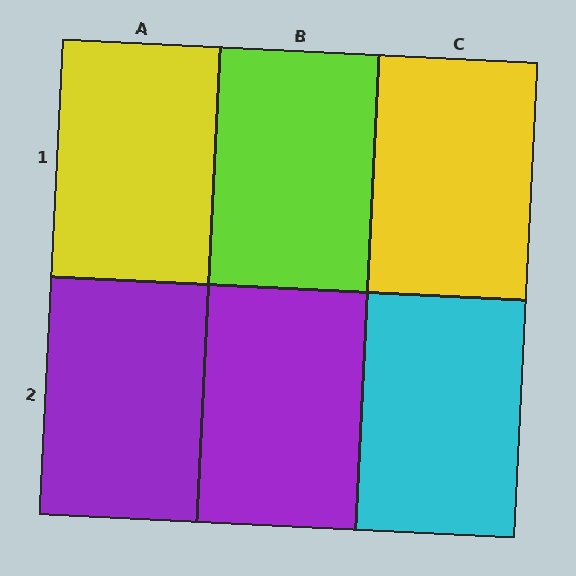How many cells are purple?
2 cells are purple.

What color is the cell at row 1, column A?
Yellow.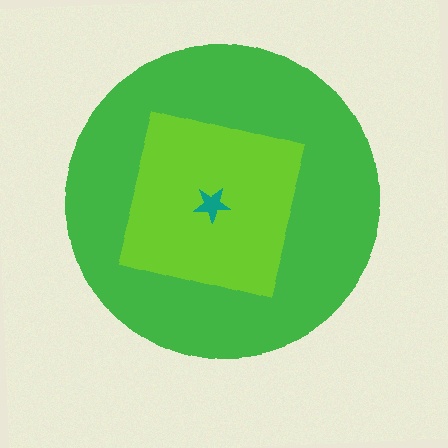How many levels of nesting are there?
3.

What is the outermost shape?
The green circle.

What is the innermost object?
The teal star.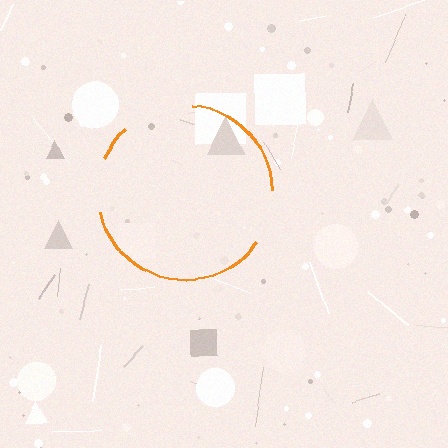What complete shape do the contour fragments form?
The contour fragments form a circle.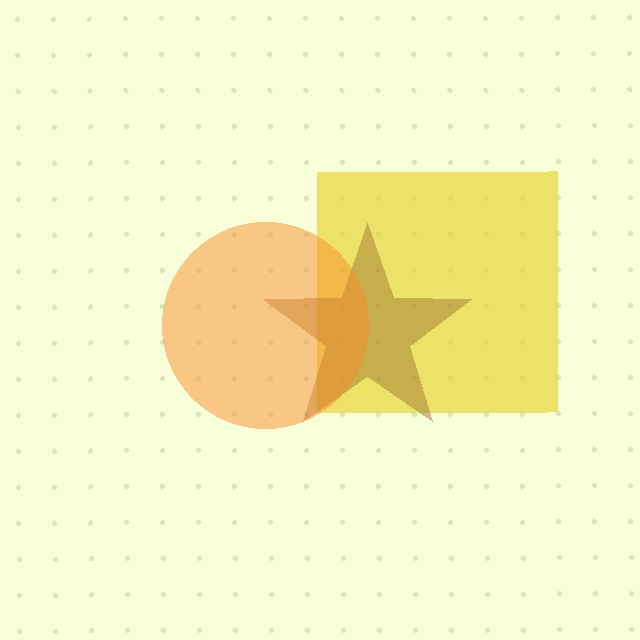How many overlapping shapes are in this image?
There are 3 overlapping shapes in the image.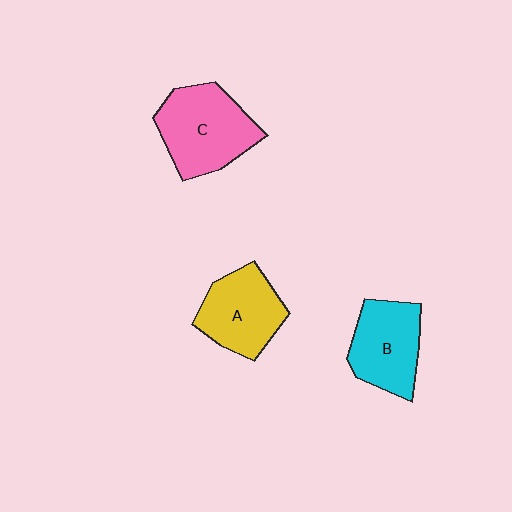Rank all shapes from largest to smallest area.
From largest to smallest: C (pink), A (yellow), B (cyan).